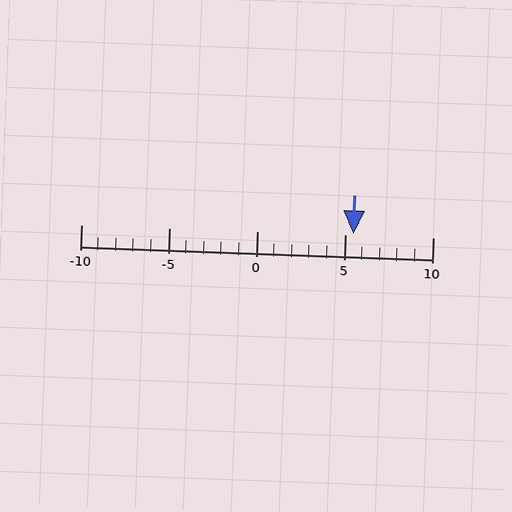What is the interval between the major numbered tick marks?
The major tick marks are spaced 5 units apart.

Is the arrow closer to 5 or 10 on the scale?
The arrow is closer to 5.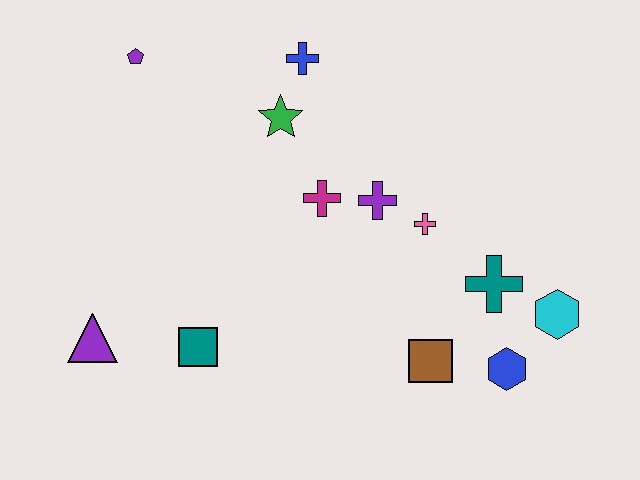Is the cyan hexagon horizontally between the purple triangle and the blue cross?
No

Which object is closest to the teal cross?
The cyan hexagon is closest to the teal cross.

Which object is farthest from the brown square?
The purple pentagon is farthest from the brown square.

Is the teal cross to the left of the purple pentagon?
No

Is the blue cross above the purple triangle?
Yes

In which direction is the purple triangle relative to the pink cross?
The purple triangle is to the left of the pink cross.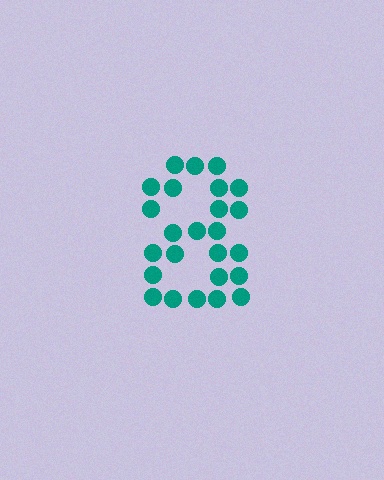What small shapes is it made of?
It is made of small circles.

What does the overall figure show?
The overall figure shows the digit 8.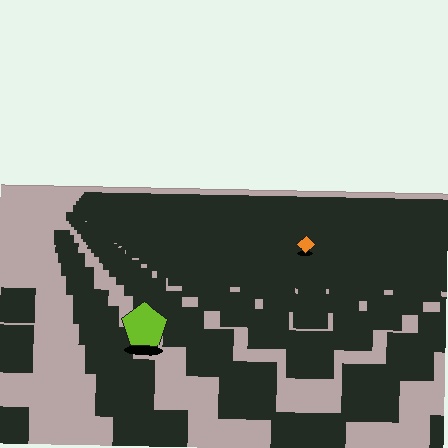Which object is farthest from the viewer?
The orange diamond is farthest from the viewer. It appears smaller and the ground texture around it is denser.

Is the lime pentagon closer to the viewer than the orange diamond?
Yes. The lime pentagon is closer — you can tell from the texture gradient: the ground texture is coarser near it.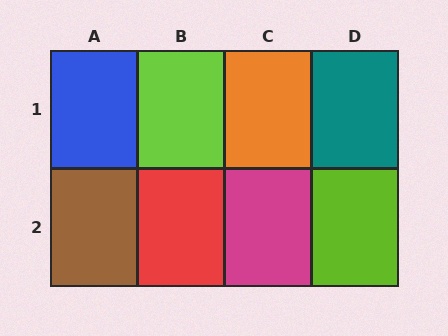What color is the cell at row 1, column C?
Orange.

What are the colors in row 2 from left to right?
Brown, red, magenta, lime.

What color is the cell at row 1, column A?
Blue.